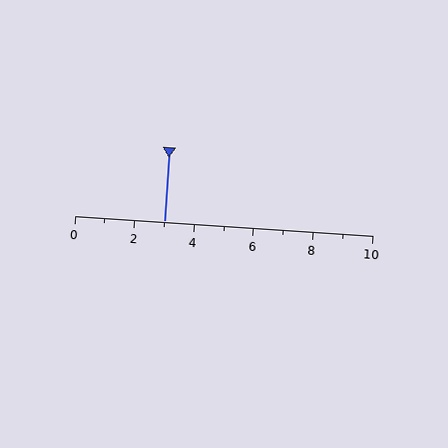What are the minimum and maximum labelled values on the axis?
The axis runs from 0 to 10.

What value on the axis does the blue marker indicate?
The marker indicates approximately 3.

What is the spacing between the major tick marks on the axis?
The major ticks are spaced 2 apart.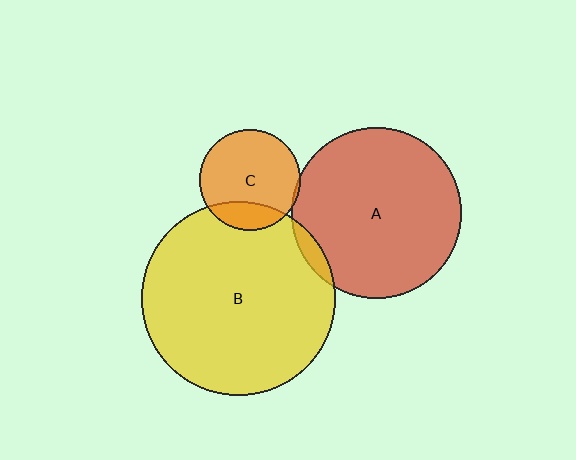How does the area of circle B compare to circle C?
Approximately 3.7 times.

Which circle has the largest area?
Circle B (yellow).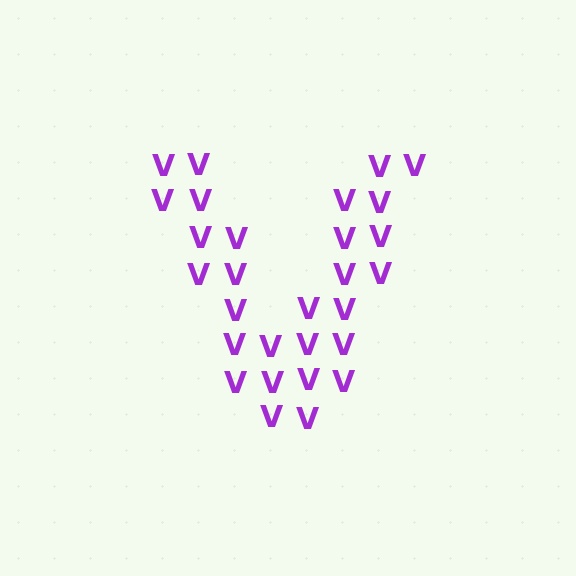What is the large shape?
The large shape is the letter V.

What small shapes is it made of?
It is made of small letter V's.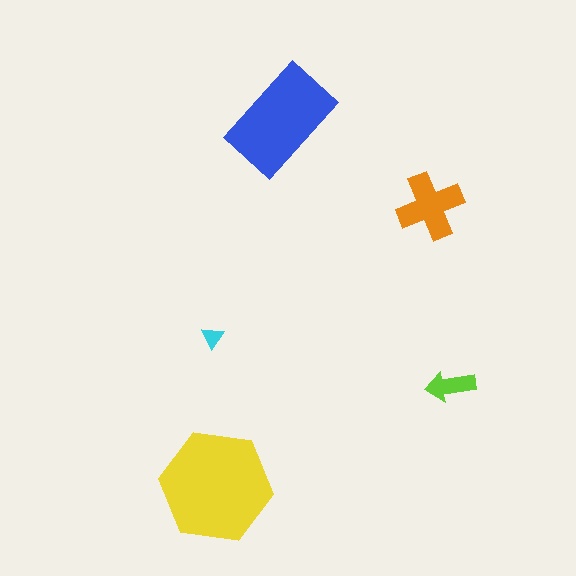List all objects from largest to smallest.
The yellow hexagon, the blue rectangle, the orange cross, the lime arrow, the cyan triangle.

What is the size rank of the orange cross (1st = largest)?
3rd.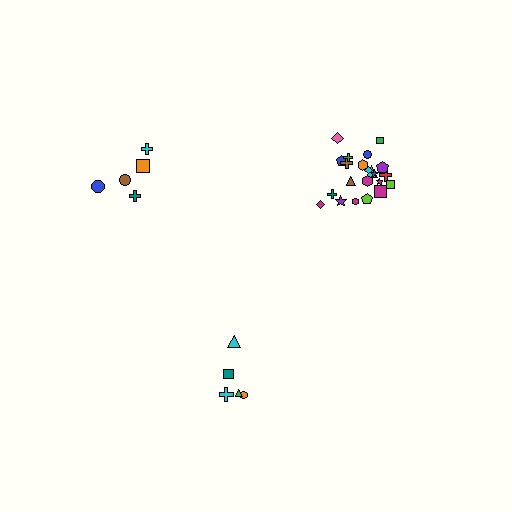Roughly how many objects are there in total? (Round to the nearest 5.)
Roughly 30 objects in total.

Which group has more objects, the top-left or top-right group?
The top-right group.